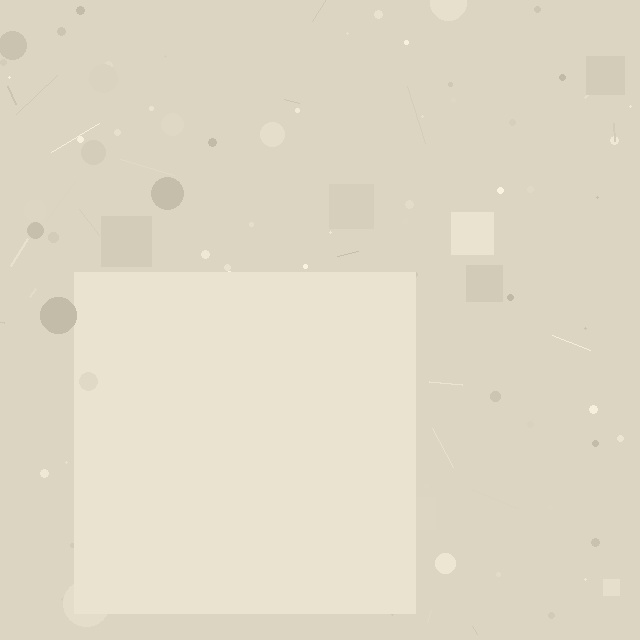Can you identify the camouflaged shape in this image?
The camouflaged shape is a square.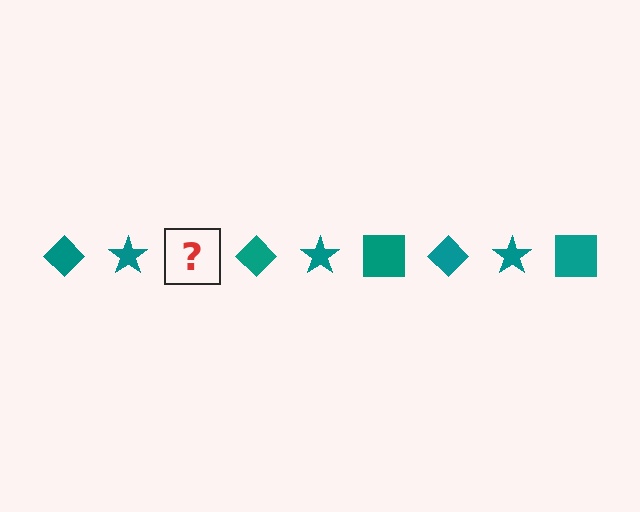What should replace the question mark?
The question mark should be replaced with a teal square.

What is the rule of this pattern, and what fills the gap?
The rule is that the pattern cycles through diamond, star, square shapes in teal. The gap should be filled with a teal square.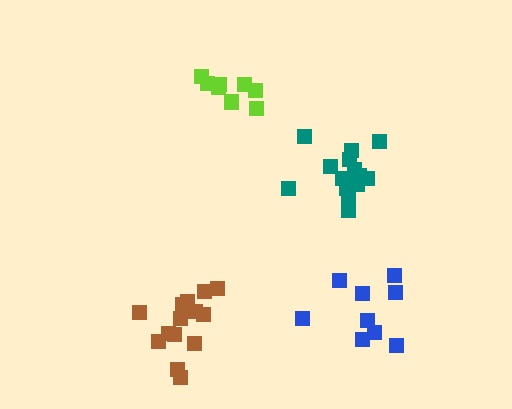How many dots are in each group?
Group 1: 10 dots, Group 2: 9 dots, Group 3: 14 dots, Group 4: 14 dots (47 total).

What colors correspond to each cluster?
The clusters are colored: lime, blue, brown, teal.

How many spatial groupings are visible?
There are 4 spatial groupings.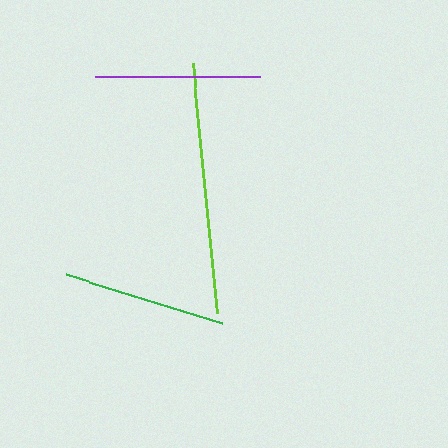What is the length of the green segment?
The green segment is approximately 163 pixels long.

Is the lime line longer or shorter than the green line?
The lime line is longer than the green line.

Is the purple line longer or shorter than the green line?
The purple line is longer than the green line.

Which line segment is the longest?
The lime line is the longest at approximately 252 pixels.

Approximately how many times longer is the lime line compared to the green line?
The lime line is approximately 1.5 times the length of the green line.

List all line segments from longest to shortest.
From longest to shortest: lime, purple, green.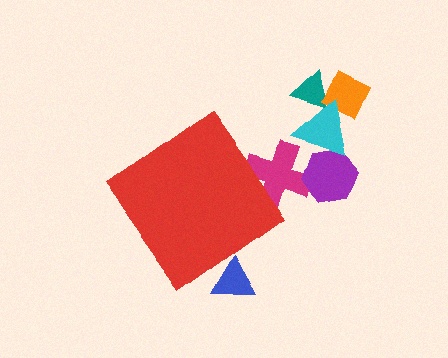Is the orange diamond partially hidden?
No, the orange diamond is fully visible.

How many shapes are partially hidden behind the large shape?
2 shapes are partially hidden.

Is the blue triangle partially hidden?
Yes, the blue triangle is partially hidden behind the red diamond.